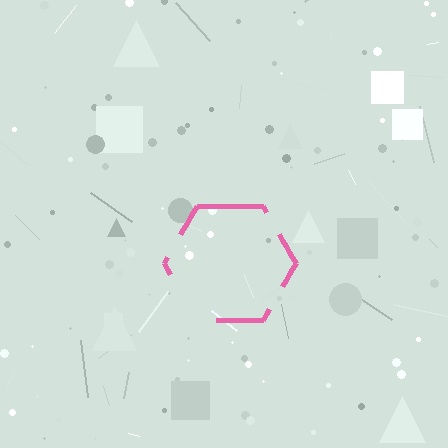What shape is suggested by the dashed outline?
The dashed outline suggests a hexagon.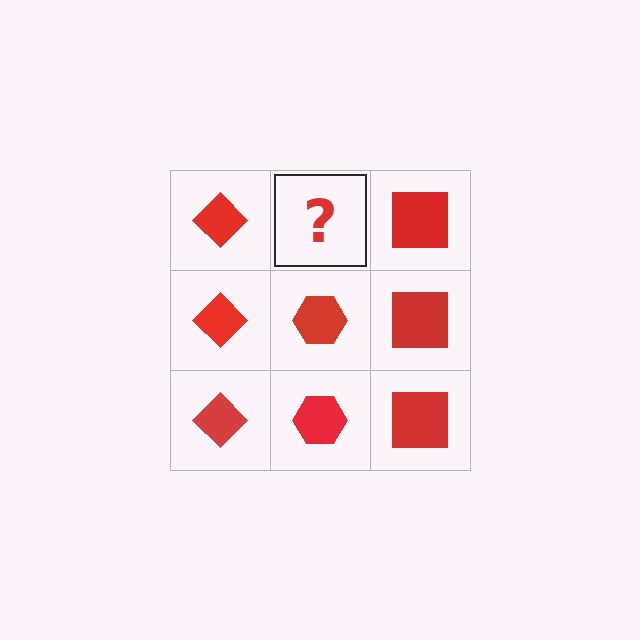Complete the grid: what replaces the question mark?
The question mark should be replaced with a red hexagon.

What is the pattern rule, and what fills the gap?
The rule is that each column has a consistent shape. The gap should be filled with a red hexagon.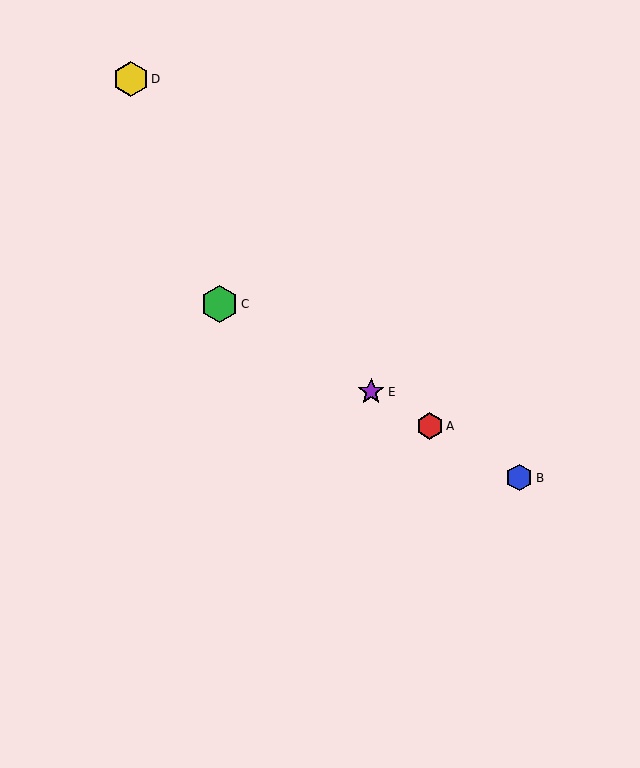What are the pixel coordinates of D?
Object D is at (131, 79).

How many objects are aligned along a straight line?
4 objects (A, B, C, E) are aligned along a straight line.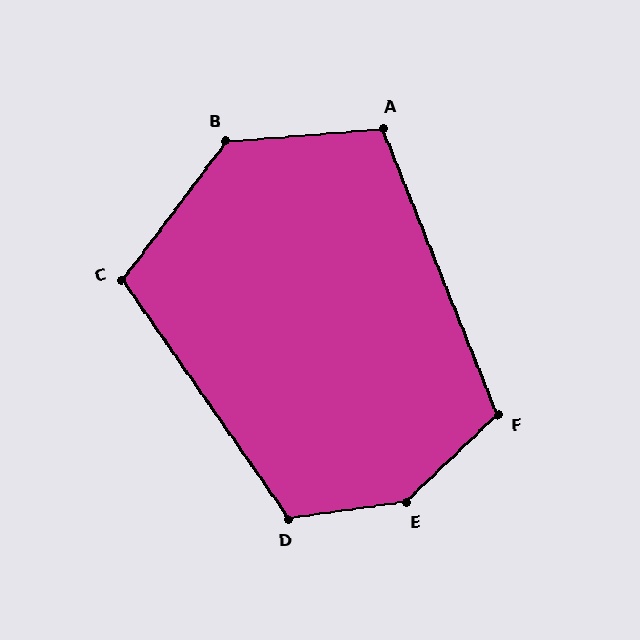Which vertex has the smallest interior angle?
A, at approximately 107 degrees.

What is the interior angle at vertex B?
Approximately 132 degrees (obtuse).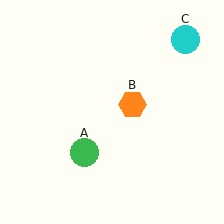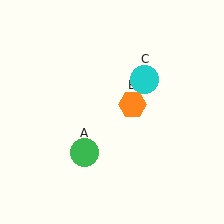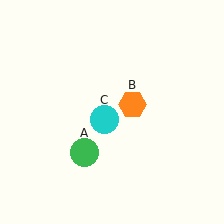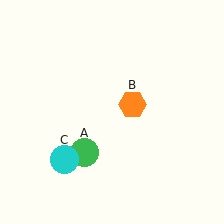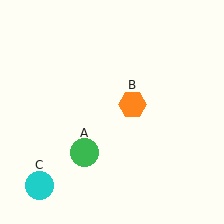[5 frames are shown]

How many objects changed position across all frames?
1 object changed position: cyan circle (object C).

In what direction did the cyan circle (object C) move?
The cyan circle (object C) moved down and to the left.